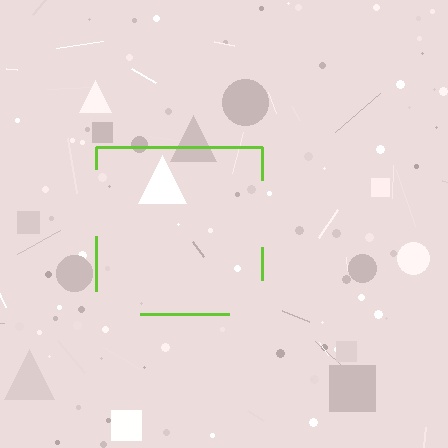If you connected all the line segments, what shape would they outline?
They would outline a square.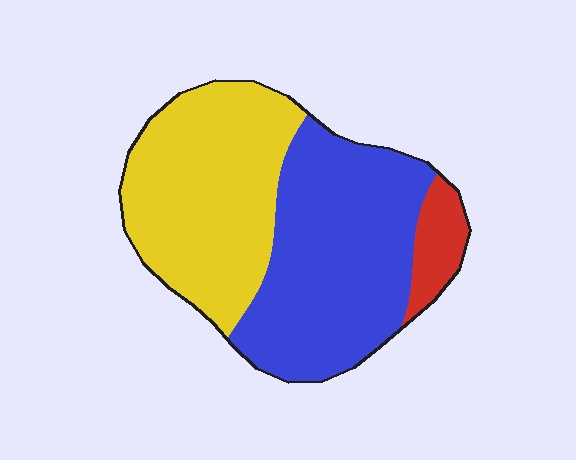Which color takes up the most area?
Blue, at roughly 50%.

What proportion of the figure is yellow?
Yellow takes up about two fifths (2/5) of the figure.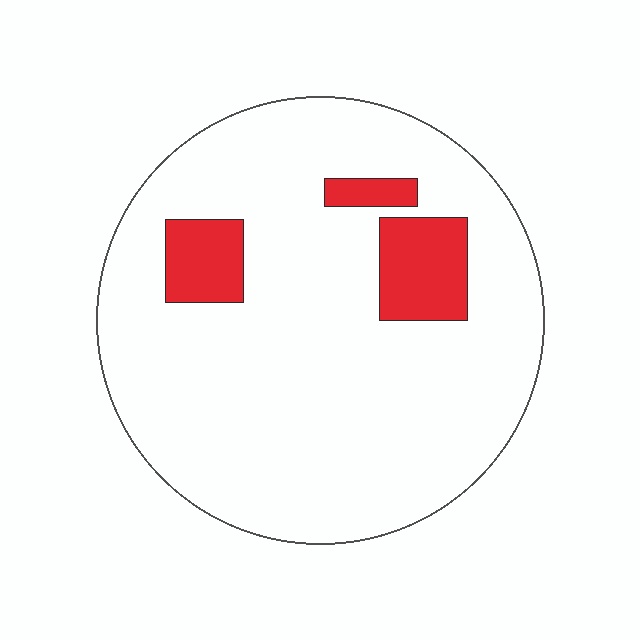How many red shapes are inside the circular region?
3.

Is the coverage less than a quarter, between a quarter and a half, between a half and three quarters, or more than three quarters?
Less than a quarter.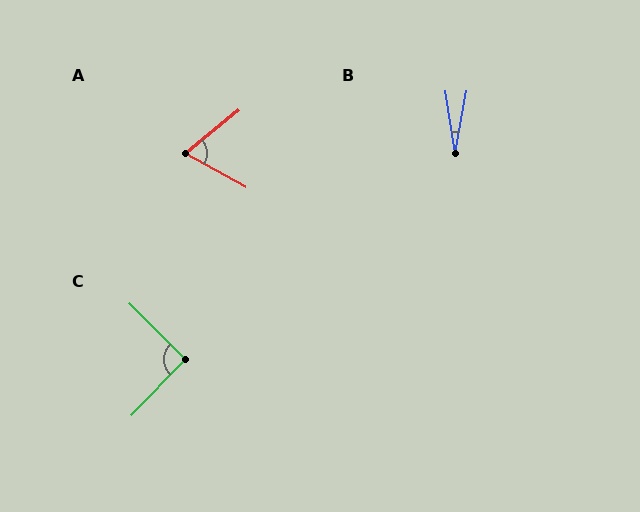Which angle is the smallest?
B, at approximately 20 degrees.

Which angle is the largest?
C, at approximately 91 degrees.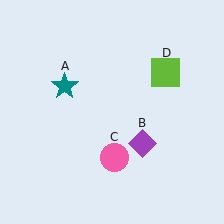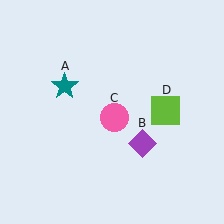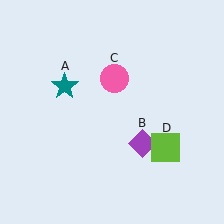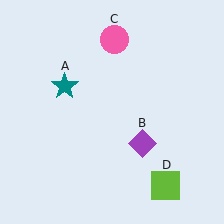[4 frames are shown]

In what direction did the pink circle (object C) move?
The pink circle (object C) moved up.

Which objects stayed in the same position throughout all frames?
Teal star (object A) and purple diamond (object B) remained stationary.